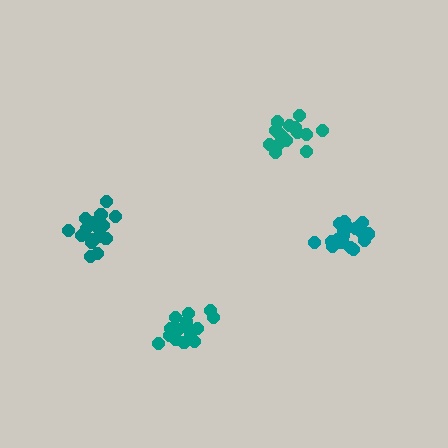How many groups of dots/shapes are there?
There are 4 groups.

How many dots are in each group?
Group 1: 21 dots, Group 2: 19 dots, Group 3: 15 dots, Group 4: 18 dots (73 total).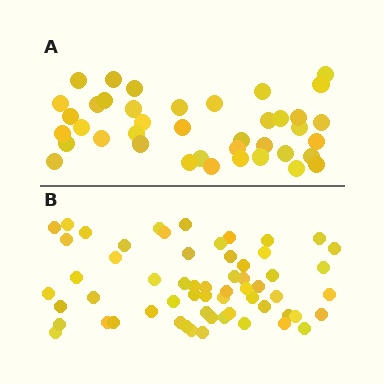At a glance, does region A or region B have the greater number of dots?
Region B (the bottom region) has more dots.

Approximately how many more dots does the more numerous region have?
Region B has approximately 20 more dots than region A.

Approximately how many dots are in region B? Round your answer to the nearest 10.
About 60 dots.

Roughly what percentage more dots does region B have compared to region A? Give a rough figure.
About 50% more.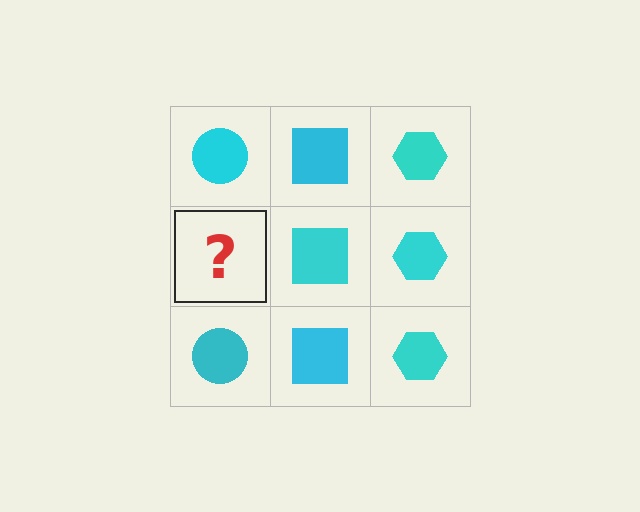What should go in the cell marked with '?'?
The missing cell should contain a cyan circle.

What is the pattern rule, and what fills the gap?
The rule is that each column has a consistent shape. The gap should be filled with a cyan circle.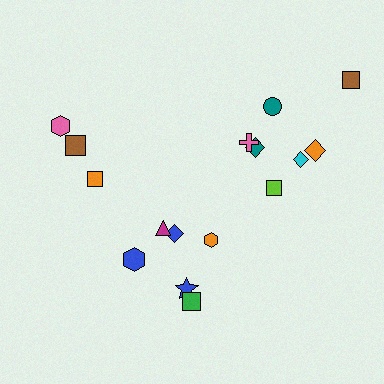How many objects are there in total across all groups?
There are 17 objects.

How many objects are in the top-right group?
There are 7 objects.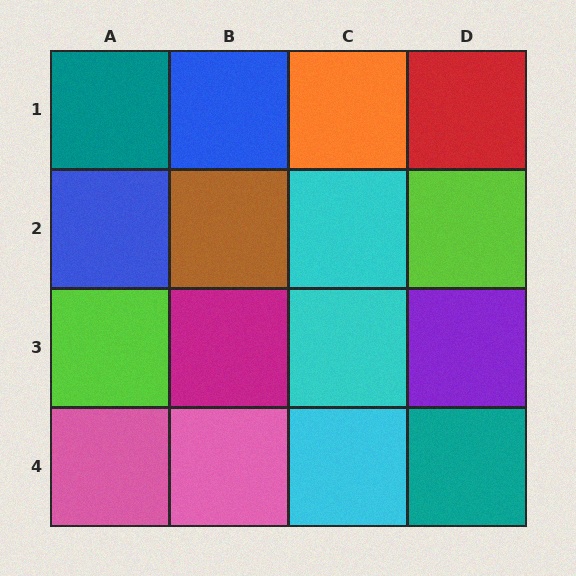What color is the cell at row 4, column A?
Pink.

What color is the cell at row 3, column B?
Magenta.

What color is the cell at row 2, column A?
Blue.